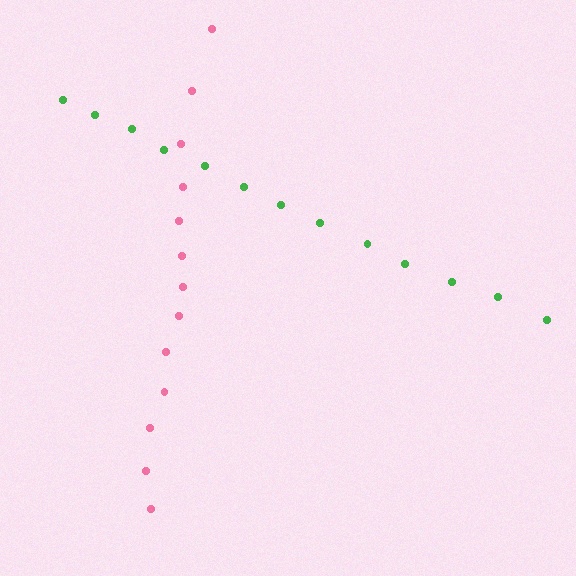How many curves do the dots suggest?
There are 2 distinct paths.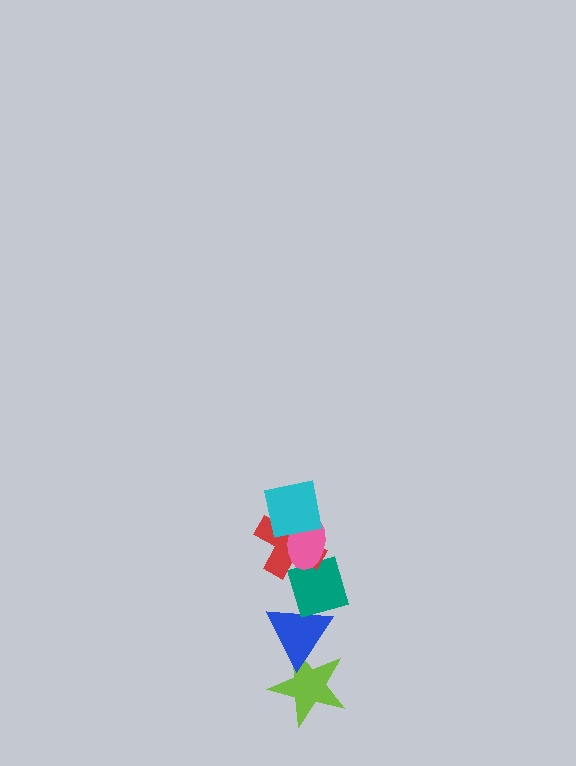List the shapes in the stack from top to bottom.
From top to bottom: the cyan square, the pink ellipse, the red cross, the teal diamond, the blue triangle, the lime star.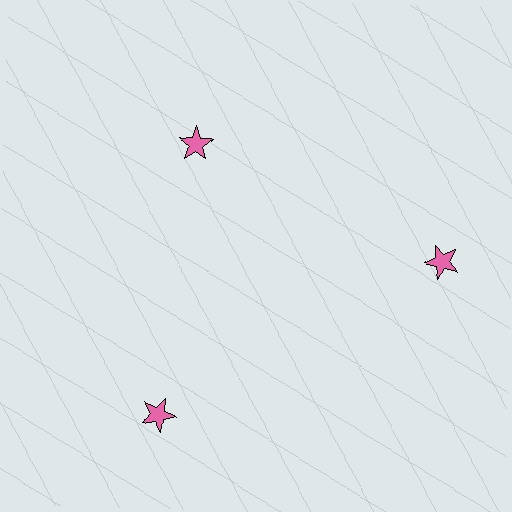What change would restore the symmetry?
The symmetry would be restored by moving it outward, back onto the ring so that all 3 stars sit at equal angles and equal distance from the center.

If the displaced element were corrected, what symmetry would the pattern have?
It would have 3-fold rotational symmetry — the pattern would map onto itself every 120 degrees.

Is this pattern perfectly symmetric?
No. The 3 pink stars are arranged in a ring, but one element near the 11 o'clock position is pulled inward toward the center, breaking the 3-fold rotational symmetry.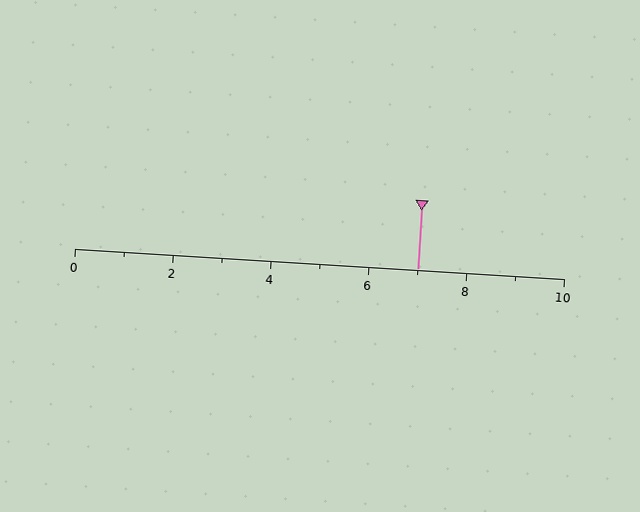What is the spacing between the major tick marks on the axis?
The major ticks are spaced 2 apart.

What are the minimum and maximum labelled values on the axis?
The axis runs from 0 to 10.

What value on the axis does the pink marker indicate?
The marker indicates approximately 7.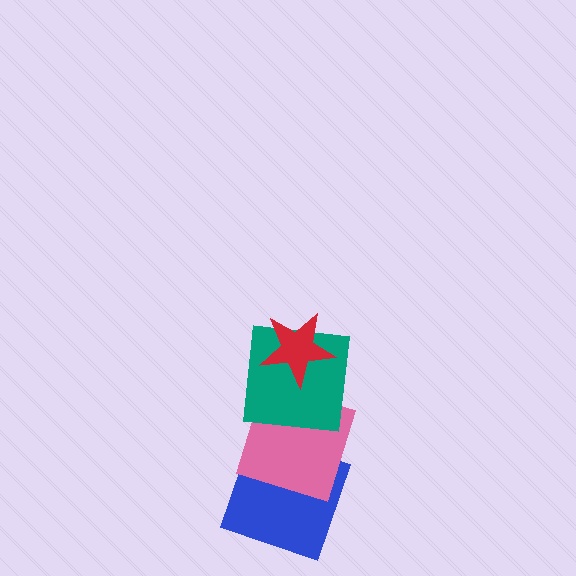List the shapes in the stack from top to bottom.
From top to bottom: the red star, the teal square, the pink square, the blue square.